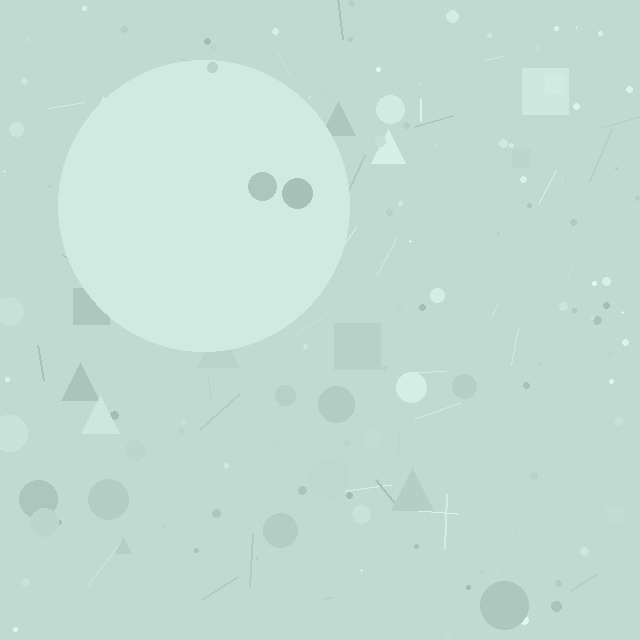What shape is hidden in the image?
A circle is hidden in the image.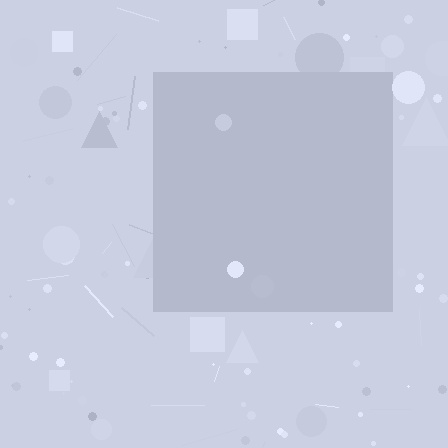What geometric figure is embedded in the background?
A square is embedded in the background.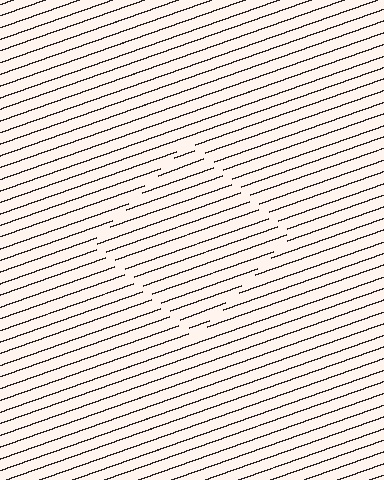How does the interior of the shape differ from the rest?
The interior of the shape contains the same grating, shifted by half a period — the contour is defined by the phase discontinuity where line-ends from the inner and outer gratings abut.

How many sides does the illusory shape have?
4 sides — the line-ends trace a square.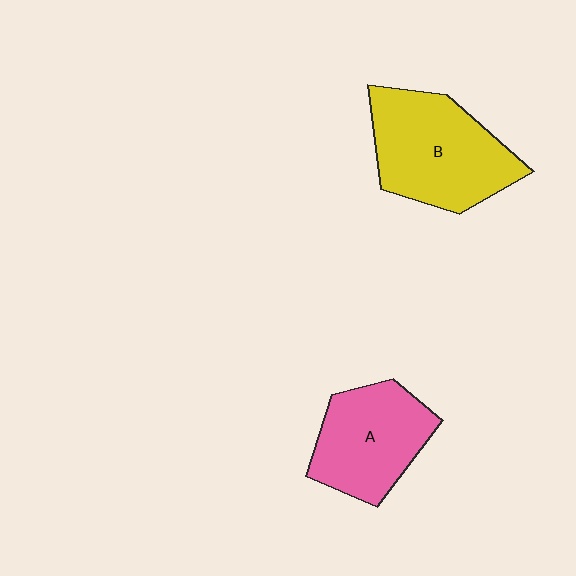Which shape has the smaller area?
Shape A (pink).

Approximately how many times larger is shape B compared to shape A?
Approximately 1.2 times.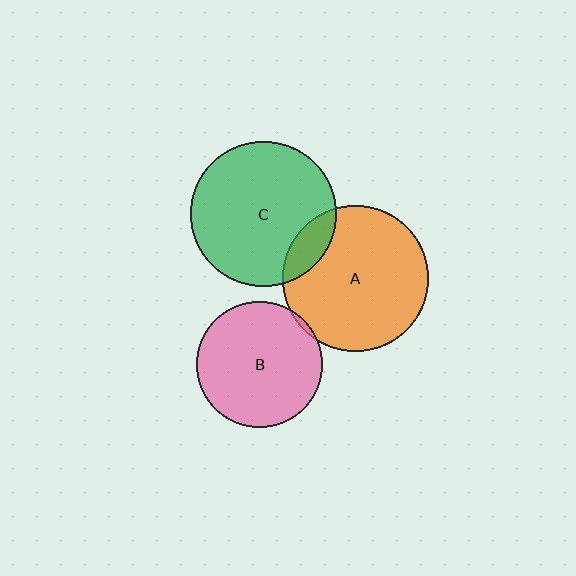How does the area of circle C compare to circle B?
Approximately 1.3 times.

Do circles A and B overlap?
Yes.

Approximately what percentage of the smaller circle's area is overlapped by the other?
Approximately 5%.